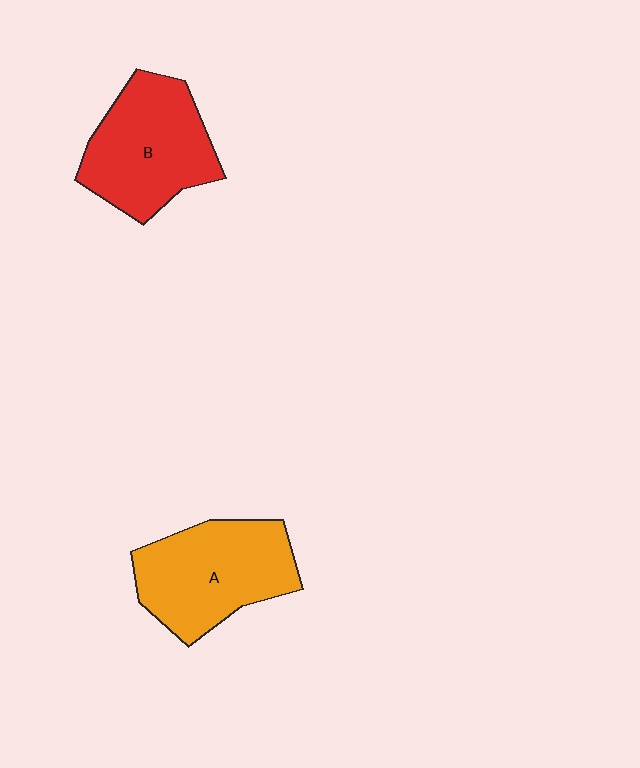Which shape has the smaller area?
Shape B (red).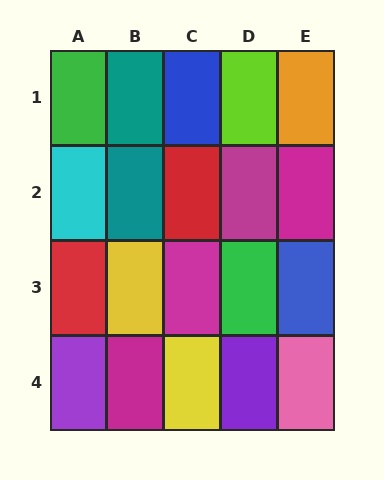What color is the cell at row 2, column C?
Red.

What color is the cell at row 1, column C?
Blue.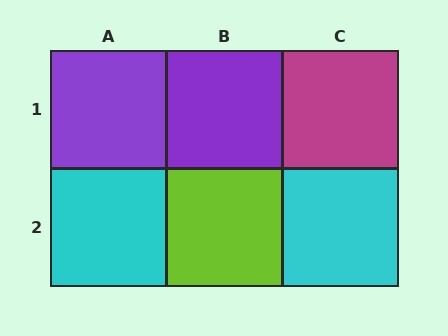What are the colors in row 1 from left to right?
Purple, purple, magenta.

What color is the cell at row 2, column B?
Lime.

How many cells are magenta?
1 cell is magenta.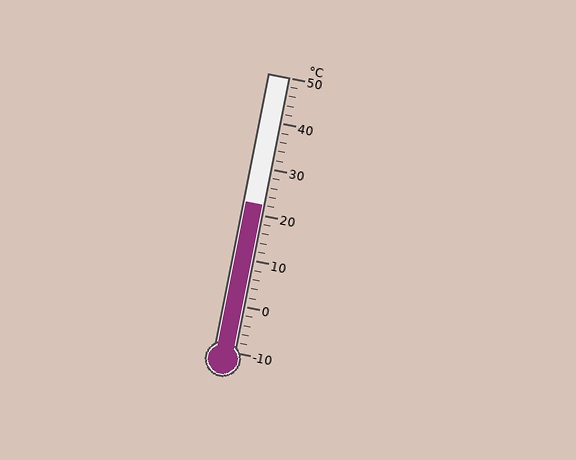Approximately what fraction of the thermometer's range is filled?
The thermometer is filled to approximately 55% of its range.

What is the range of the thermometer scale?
The thermometer scale ranges from -10°C to 50°C.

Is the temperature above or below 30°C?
The temperature is below 30°C.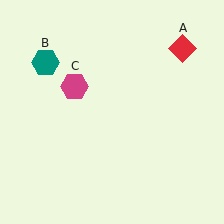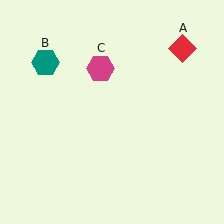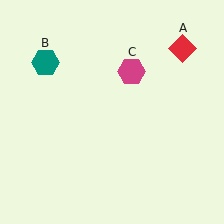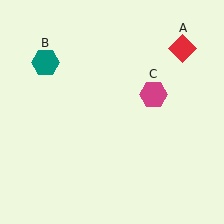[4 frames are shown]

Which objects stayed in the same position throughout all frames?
Red diamond (object A) and teal hexagon (object B) remained stationary.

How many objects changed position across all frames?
1 object changed position: magenta hexagon (object C).